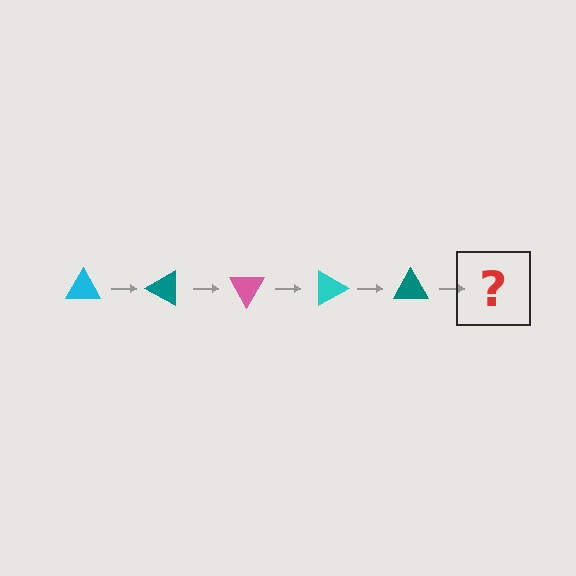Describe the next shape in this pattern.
It should be a pink triangle, rotated 150 degrees from the start.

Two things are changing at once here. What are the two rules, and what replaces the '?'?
The two rules are that it rotates 30 degrees each step and the color cycles through cyan, teal, and pink. The '?' should be a pink triangle, rotated 150 degrees from the start.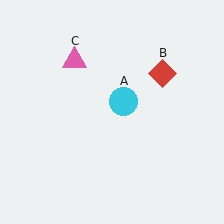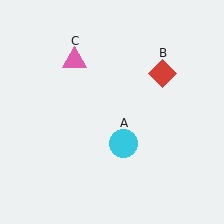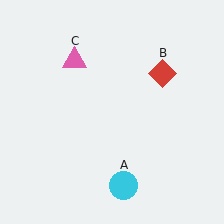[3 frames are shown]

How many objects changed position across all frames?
1 object changed position: cyan circle (object A).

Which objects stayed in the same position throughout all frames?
Red diamond (object B) and pink triangle (object C) remained stationary.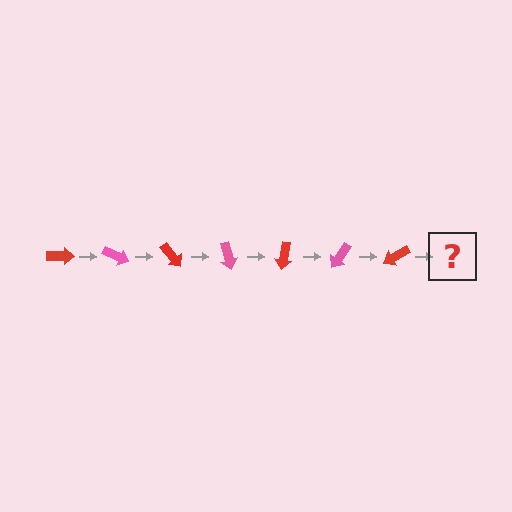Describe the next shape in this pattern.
It should be a pink arrow, rotated 175 degrees from the start.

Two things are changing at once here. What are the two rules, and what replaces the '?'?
The two rules are that it rotates 25 degrees each step and the color cycles through red and pink. The '?' should be a pink arrow, rotated 175 degrees from the start.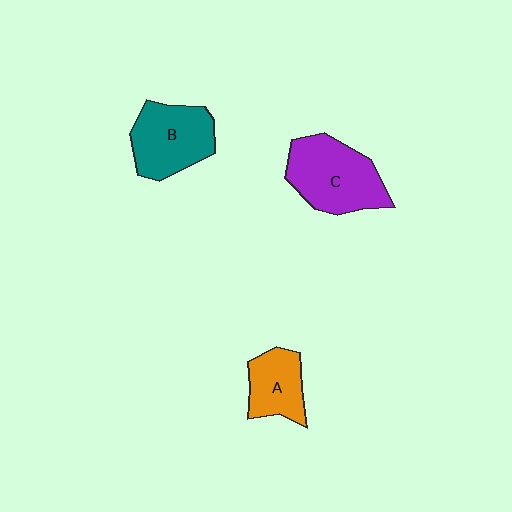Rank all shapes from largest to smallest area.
From largest to smallest: C (purple), B (teal), A (orange).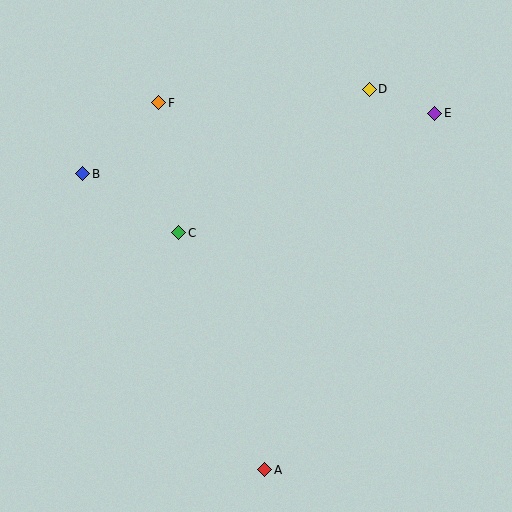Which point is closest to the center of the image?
Point C at (179, 233) is closest to the center.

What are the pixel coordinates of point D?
Point D is at (369, 89).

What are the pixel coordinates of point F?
Point F is at (159, 103).